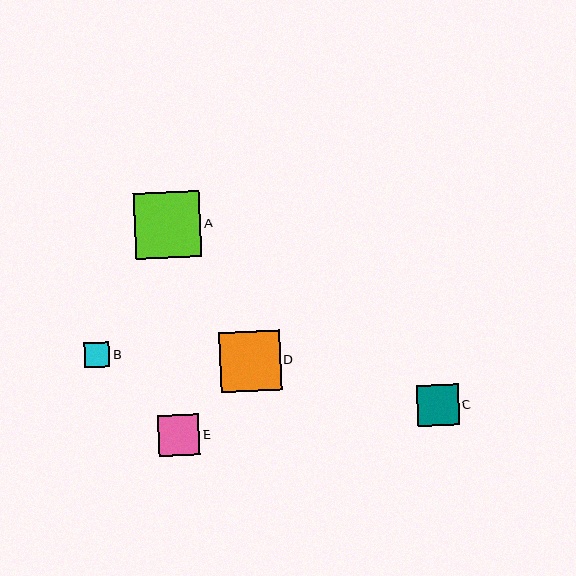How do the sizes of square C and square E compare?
Square C and square E are approximately the same size.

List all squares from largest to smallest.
From largest to smallest: A, D, C, E, B.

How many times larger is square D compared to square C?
Square D is approximately 1.5 times the size of square C.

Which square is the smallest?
Square B is the smallest with a size of approximately 25 pixels.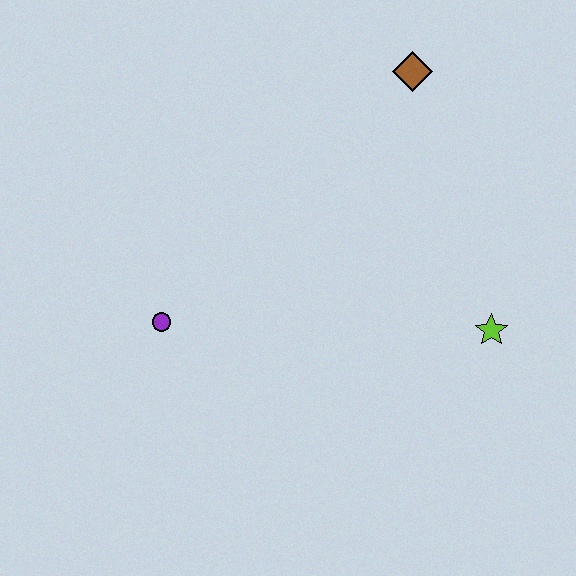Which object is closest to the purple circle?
The lime star is closest to the purple circle.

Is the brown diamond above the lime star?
Yes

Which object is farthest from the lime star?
The purple circle is farthest from the lime star.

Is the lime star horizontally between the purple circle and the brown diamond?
No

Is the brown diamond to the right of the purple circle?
Yes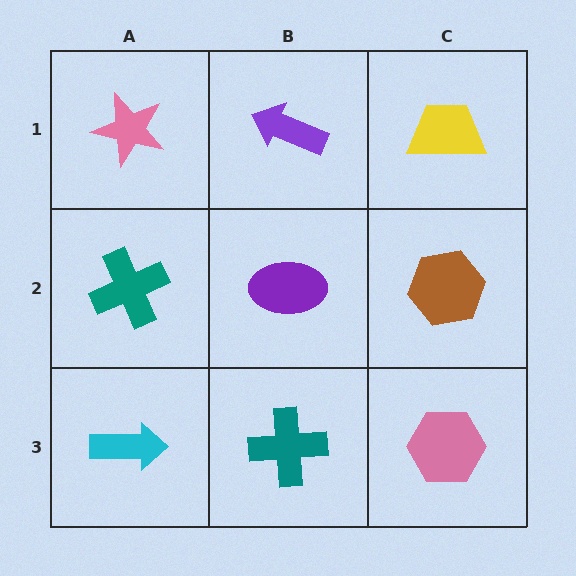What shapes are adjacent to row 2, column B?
A purple arrow (row 1, column B), a teal cross (row 3, column B), a teal cross (row 2, column A), a brown hexagon (row 2, column C).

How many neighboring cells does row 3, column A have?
2.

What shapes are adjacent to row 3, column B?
A purple ellipse (row 2, column B), a cyan arrow (row 3, column A), a pink hexagon (row 3, column C).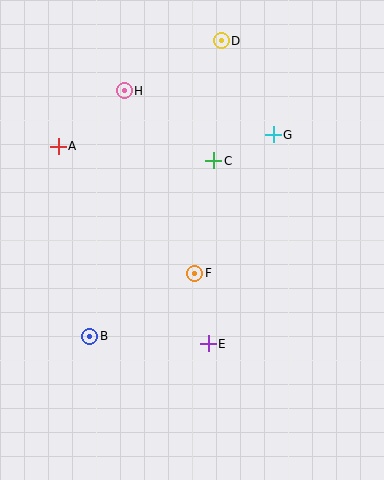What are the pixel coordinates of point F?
Point F is at (195, 273).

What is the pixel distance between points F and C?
The distance between F and C is 114 pixels.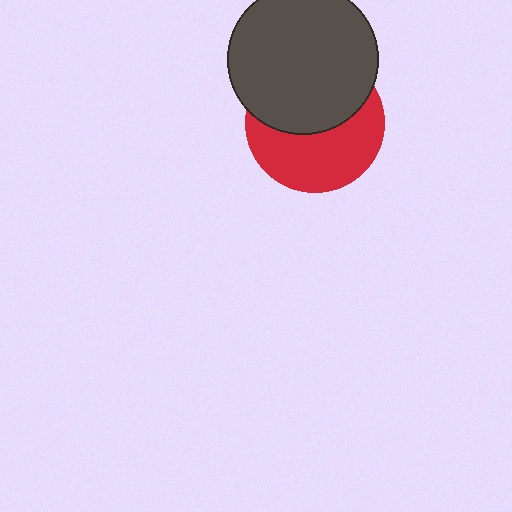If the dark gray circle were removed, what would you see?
You would see the complete red circle.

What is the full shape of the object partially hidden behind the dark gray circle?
The partially hidden object is a red circle.